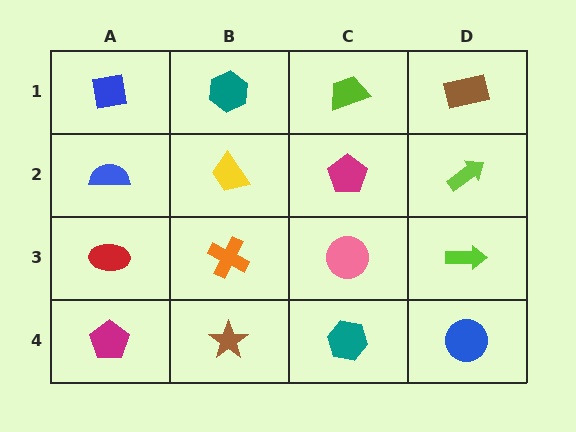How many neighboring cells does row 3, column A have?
3.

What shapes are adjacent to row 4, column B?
An orange cross (row 3, column B), a magenta pentagon (row 4, column A), a teal hexagon (row 4, column C).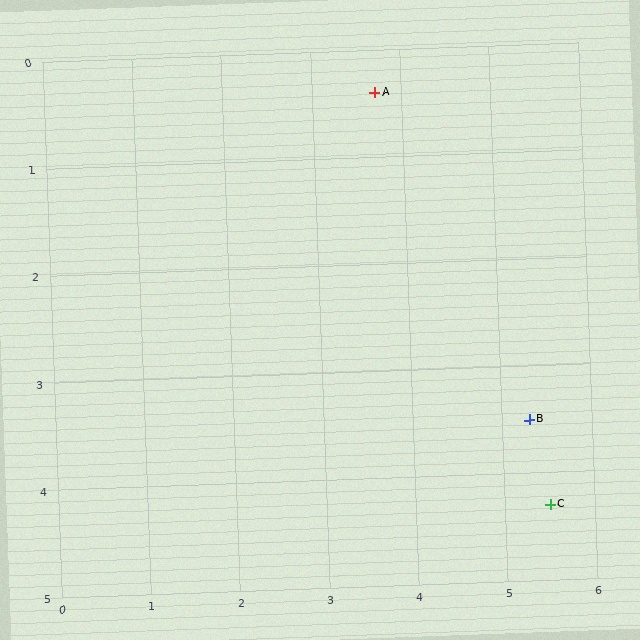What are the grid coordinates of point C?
Point C is at approximately (5.5, 4.3).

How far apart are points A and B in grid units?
Points A and B are about 3.5 grid units apart.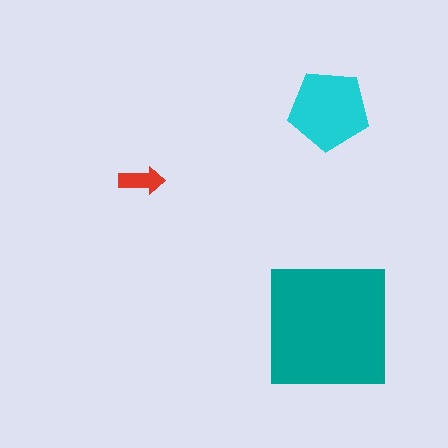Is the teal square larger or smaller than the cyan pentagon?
Larger.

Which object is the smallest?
The red arrow.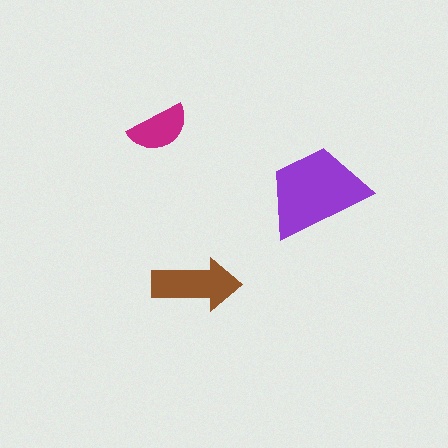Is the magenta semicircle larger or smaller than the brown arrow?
Smaller.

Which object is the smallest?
The magenta semicircle.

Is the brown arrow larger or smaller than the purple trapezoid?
Smaller.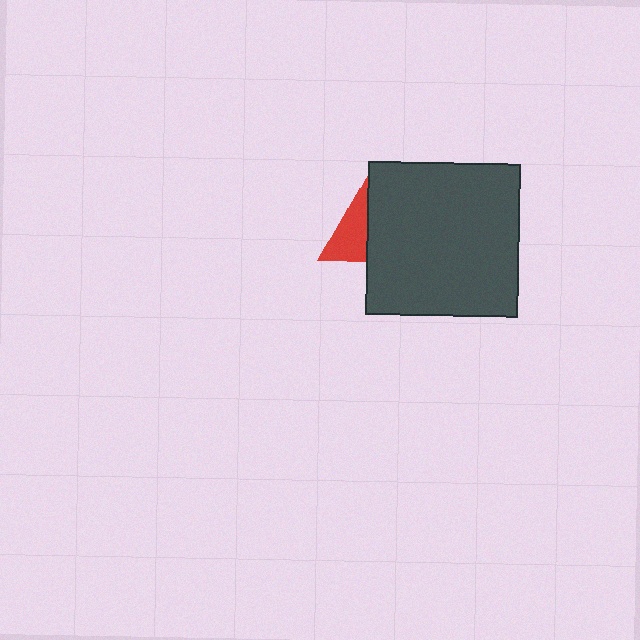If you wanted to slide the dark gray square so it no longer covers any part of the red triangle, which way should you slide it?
Slide it right — that is the most direct way to separate the two shapes.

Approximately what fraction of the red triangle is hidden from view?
Roughly 60% of the red triangle is hidden behind the dark gray square.